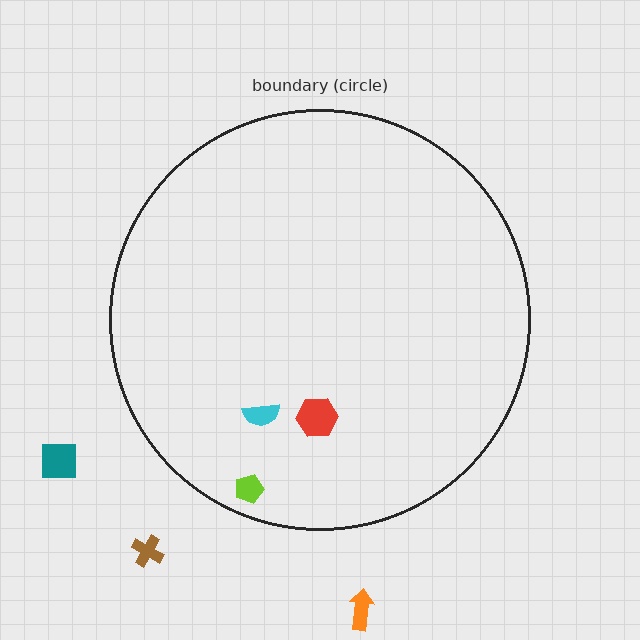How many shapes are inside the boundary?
3 inside, 3 outside.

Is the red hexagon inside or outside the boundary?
Inside.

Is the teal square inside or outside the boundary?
Outside.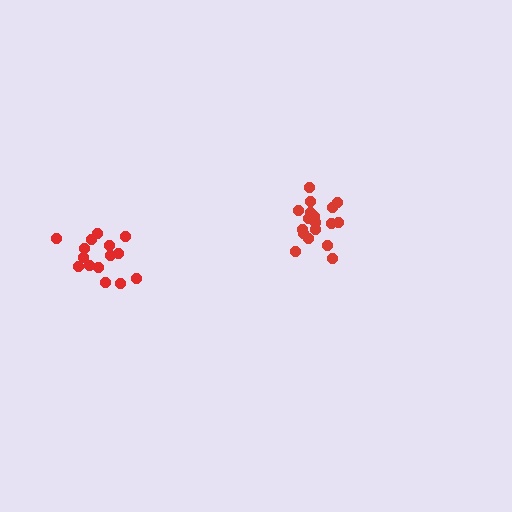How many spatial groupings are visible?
There are 2 spatial groupings.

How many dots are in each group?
Group 1: 19 dots, Group 2: 15 dots (34 total).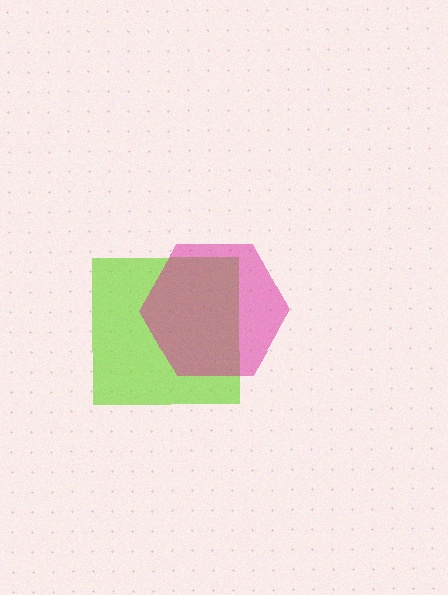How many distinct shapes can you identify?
There are 2 distinct shapes: a lime square, a magenta hexagon.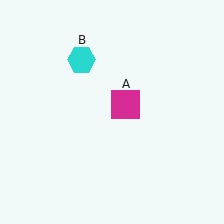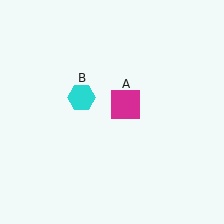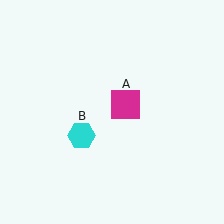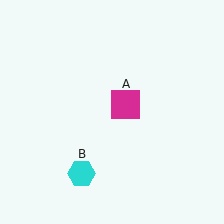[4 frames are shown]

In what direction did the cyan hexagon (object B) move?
The cyan hexagon (object B) moved down.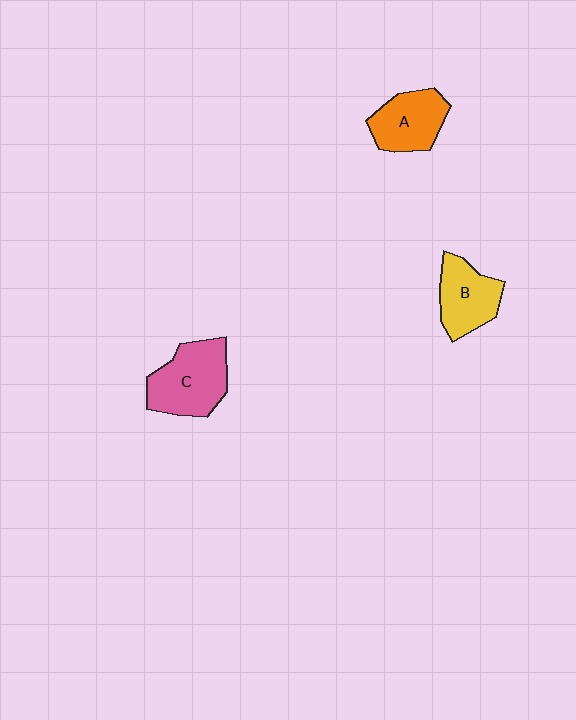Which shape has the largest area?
Shape C (pink).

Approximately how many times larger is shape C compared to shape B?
Approximately 1.3 times.